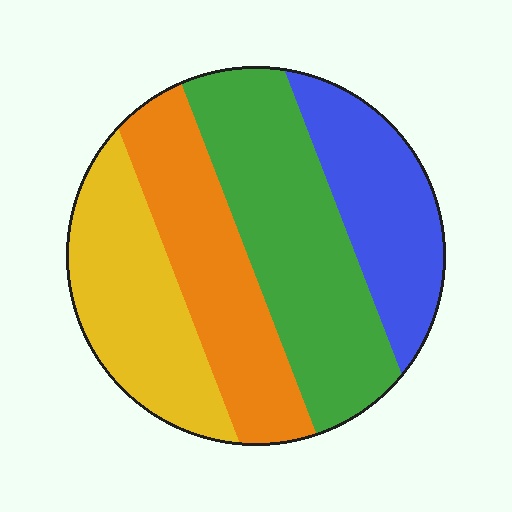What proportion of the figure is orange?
Orange takes up about one quarter (1/4) of the figure.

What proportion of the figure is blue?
Blue takes up about one fifth (1/5) of the figure.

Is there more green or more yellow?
Green.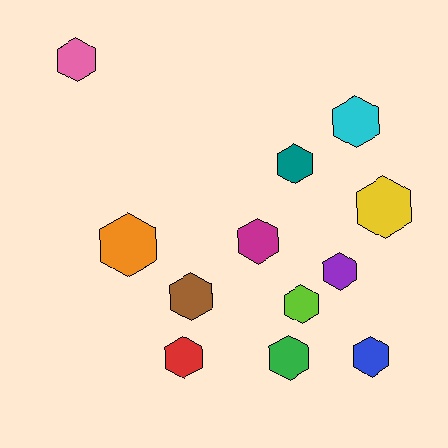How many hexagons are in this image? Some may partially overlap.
There are 12 hexagons.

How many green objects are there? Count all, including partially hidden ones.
There is 1 green object.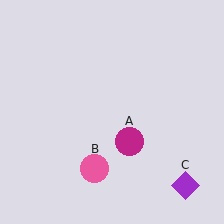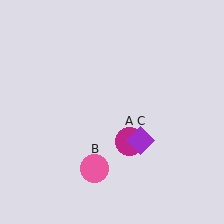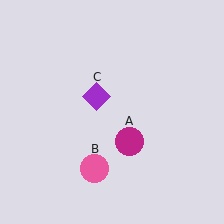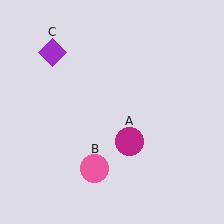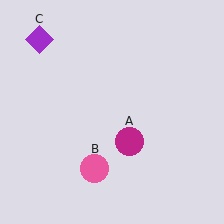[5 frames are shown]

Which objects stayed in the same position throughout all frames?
Magenta circle (object A) and pink circle (object B) remained stationary.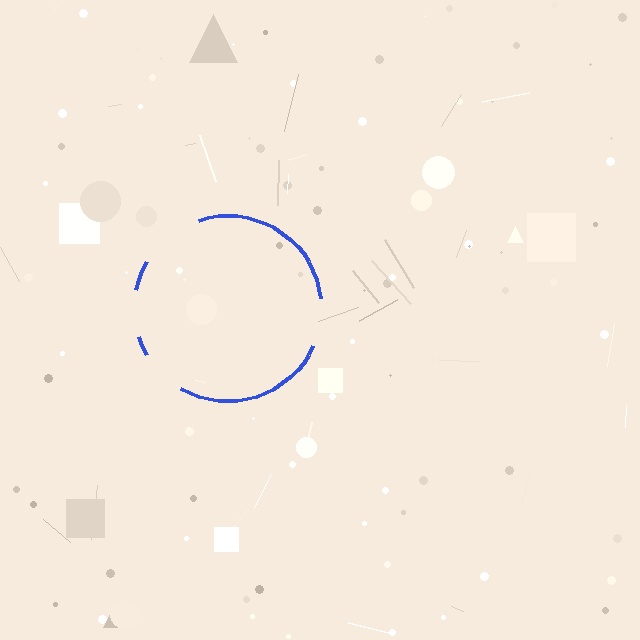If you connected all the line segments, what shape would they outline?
They would outline a circle.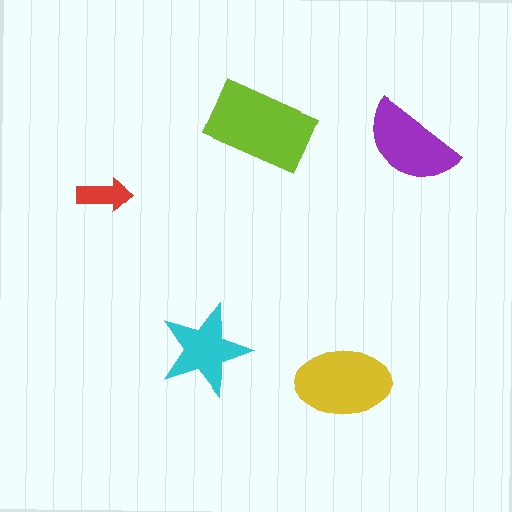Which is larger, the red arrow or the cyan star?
The cyan star.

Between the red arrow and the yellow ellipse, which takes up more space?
The yellow ellipse.